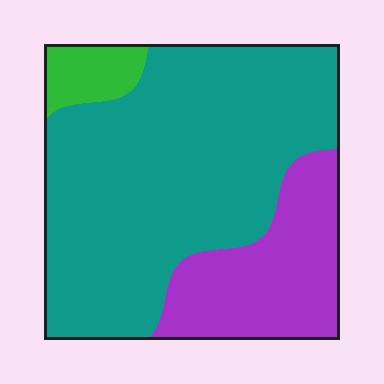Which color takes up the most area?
Teal, at roughly 70%.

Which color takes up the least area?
Green, at roughly 5%.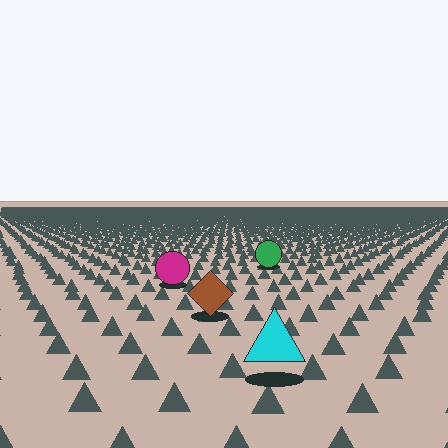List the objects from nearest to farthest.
From nearest to farthest: the cyan triangle, the brown diamond, the magenta circle, the green circle.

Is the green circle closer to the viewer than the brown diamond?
No. The brown diamond is closer — you can tell from the texture gradient: the ground texture is coarser near it.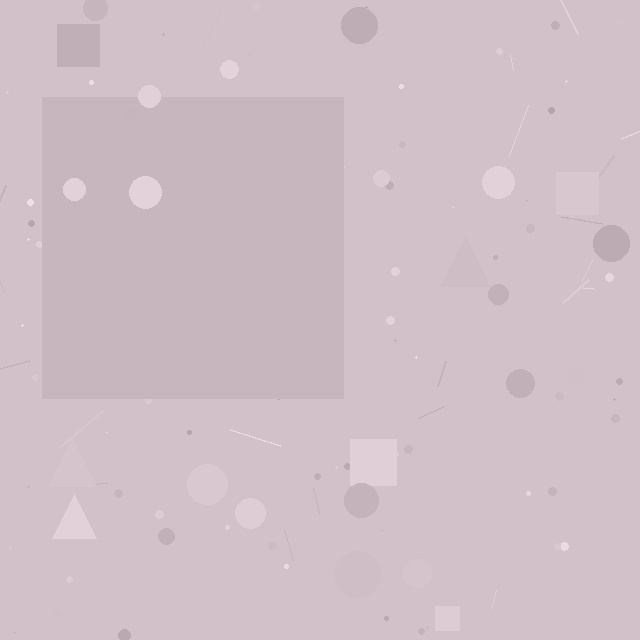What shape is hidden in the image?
A square is hidden in the image.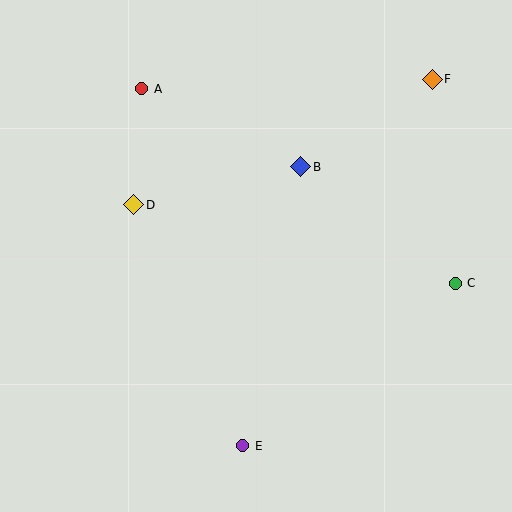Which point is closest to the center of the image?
Point B at (301, 167) is closest to the center.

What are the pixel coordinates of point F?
Point F is at (432, 79).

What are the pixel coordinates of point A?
Point A is at (142, 89).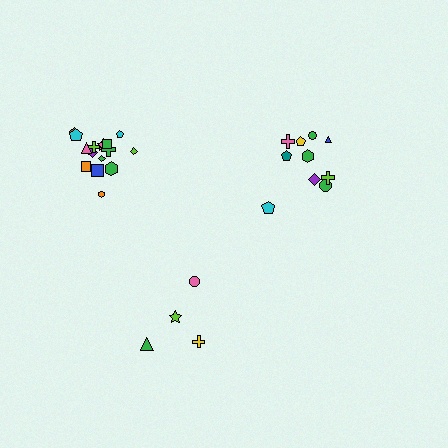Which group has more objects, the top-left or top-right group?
The top-left group.